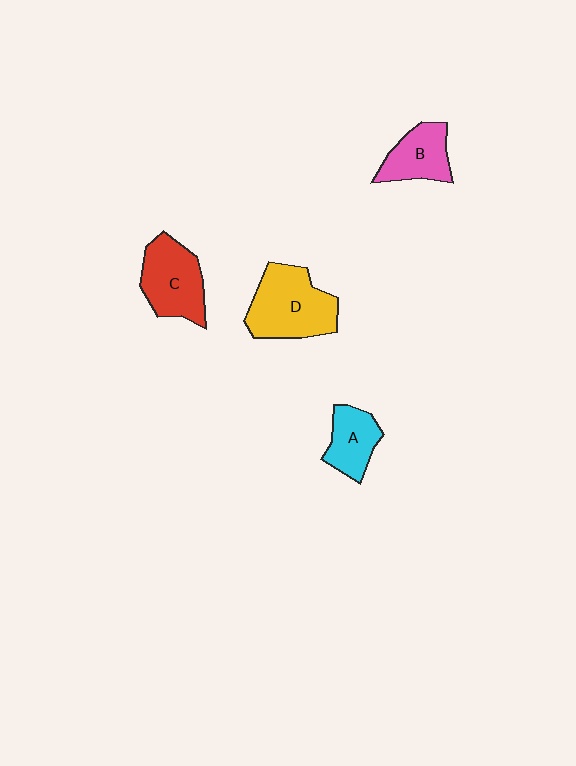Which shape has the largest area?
Shape D (yellow).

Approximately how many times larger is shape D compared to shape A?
Approximately 1.8 times.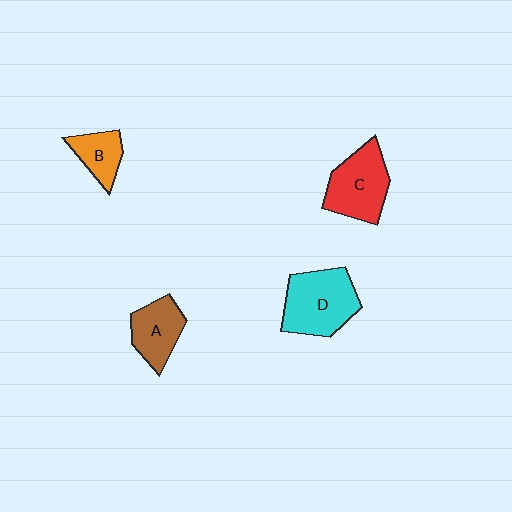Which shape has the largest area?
Shape D (cyan).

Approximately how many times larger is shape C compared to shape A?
Approximately 1.3 times.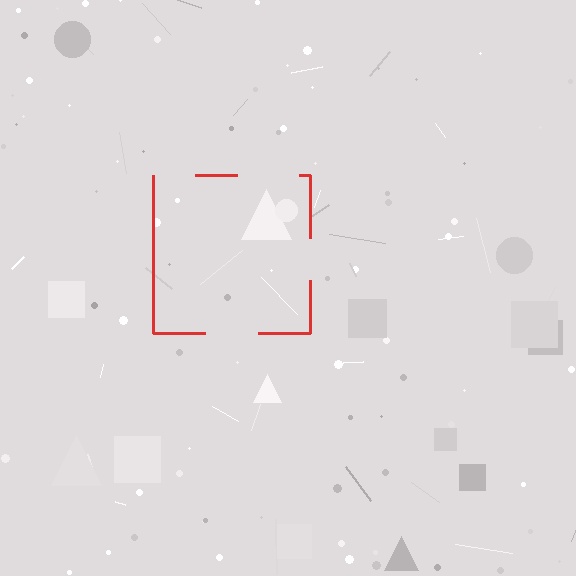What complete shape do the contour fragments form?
The contour fragments form a square.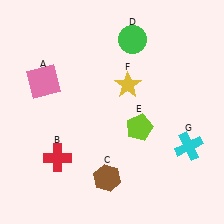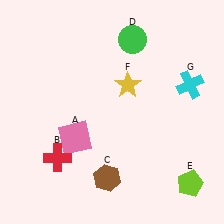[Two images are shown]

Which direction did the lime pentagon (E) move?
The lime pentagon (E) moved down.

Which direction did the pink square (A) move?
The pink square (A) moved down.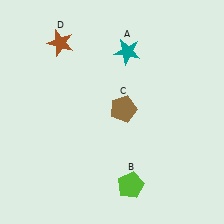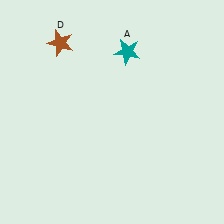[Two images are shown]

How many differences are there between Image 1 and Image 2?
There are 2 differences between the two images.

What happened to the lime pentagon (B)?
The lime pentagon (B) was removed in Image 2. It was in the bottom-right area of Image 1.